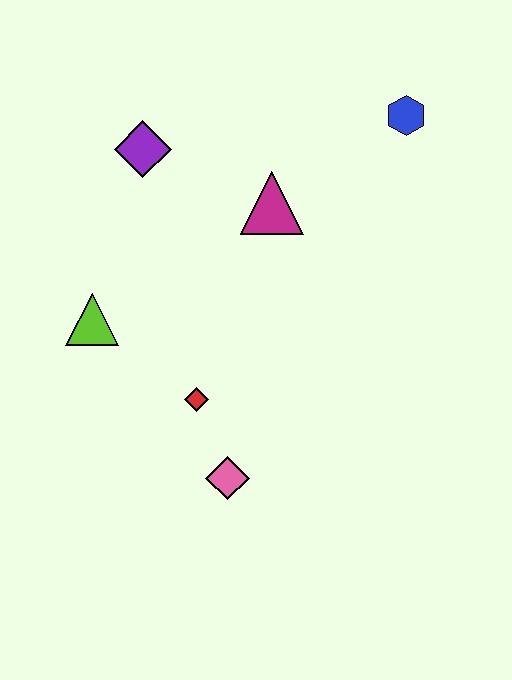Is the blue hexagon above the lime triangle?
Yes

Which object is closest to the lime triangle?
The red diamond is closest to the lime triangle.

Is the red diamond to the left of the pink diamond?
Yes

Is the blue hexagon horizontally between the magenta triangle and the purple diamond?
No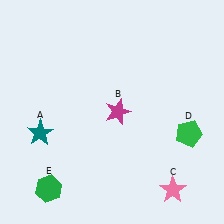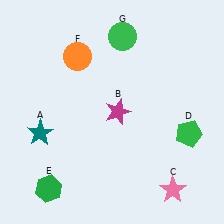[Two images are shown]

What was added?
An orange circle (F), a green circle (G) were added in Image 2.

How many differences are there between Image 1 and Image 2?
There are 2 differences between the two images.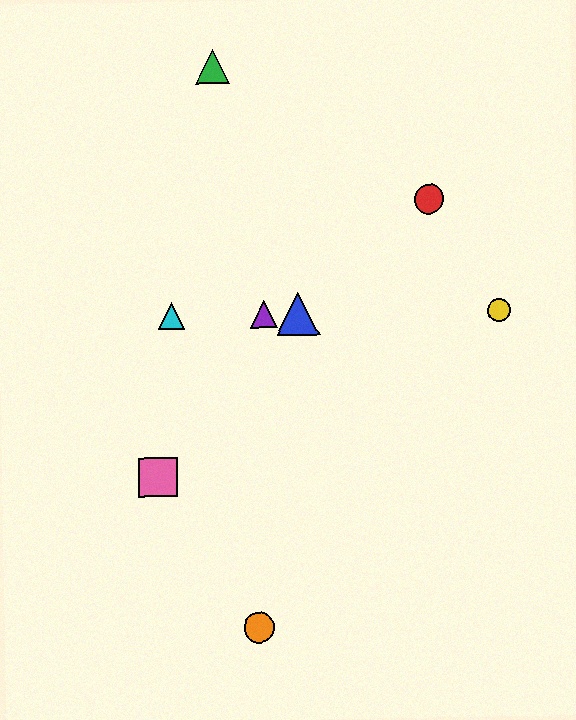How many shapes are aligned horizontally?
4 shapes (the blue triangle, the yellow circle, the purple triangle, the cyan triangle) are aligned horizontally.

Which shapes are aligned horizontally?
The blue triangle, the yellow circle, the purple triangle, the cyan triangle are aligned horizontally.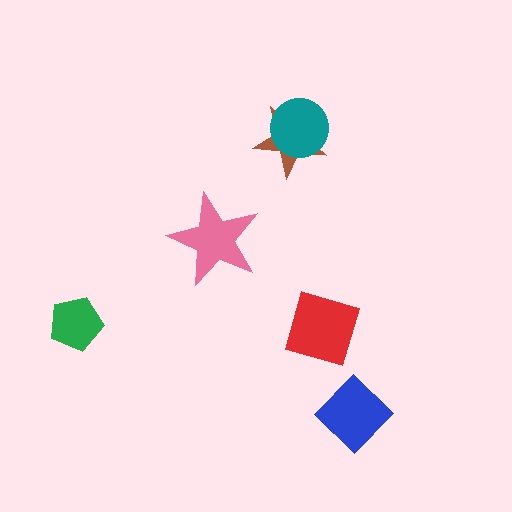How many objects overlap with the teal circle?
1 object overlaps with the teal circle.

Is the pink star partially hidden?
No, no other shape covers it.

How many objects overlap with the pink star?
0 objects overlap with the pink star.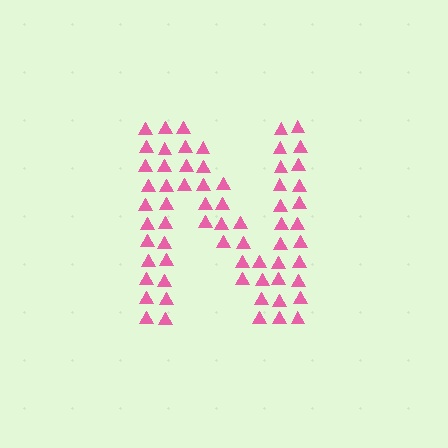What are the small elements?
The small elements are triangles.